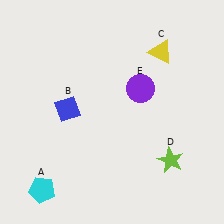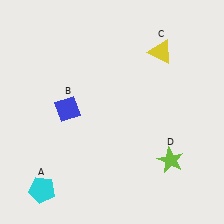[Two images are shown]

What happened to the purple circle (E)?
The purple circle (E) was removed in Image 2. It was in the top-right area of Image 1.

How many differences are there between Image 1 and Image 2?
There is 1 difference between the two images.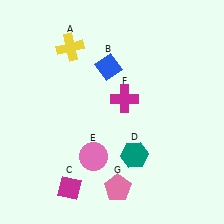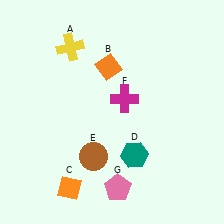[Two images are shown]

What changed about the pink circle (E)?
In Image 1, E is pink. In Image 2, it changed to brown.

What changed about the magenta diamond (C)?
In Image 1, C is magenta. In Image 2, it changed to orange.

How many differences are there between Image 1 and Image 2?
There are 3 differences between the two images.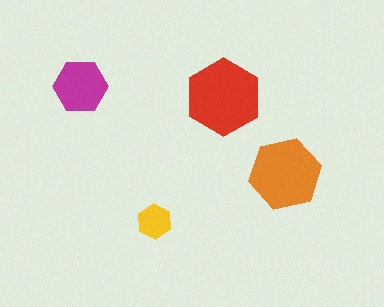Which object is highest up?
The magenta hexagon is topmost.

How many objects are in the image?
There are 4 objects in the image.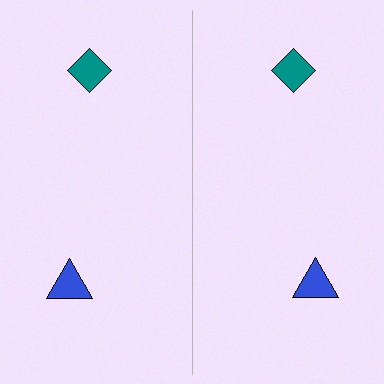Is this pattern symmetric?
Yes, this pattern has bilateral (reflection) symmetry.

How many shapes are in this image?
There are 4 shapes in this image.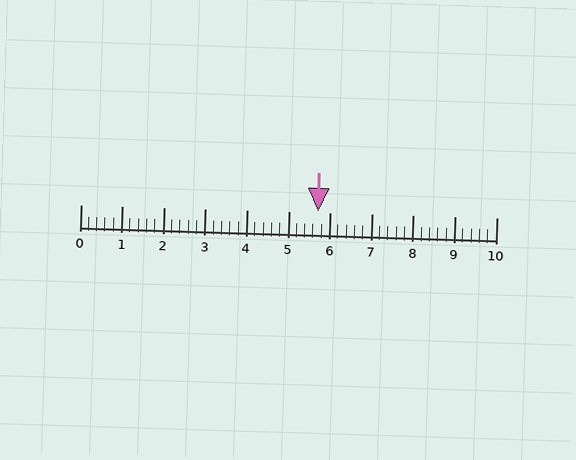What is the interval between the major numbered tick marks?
The major tick marks are spaced 1 units apart.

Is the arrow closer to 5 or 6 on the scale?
The arrow is closer to 6.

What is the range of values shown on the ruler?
The ruler shows values from 0 to 10.